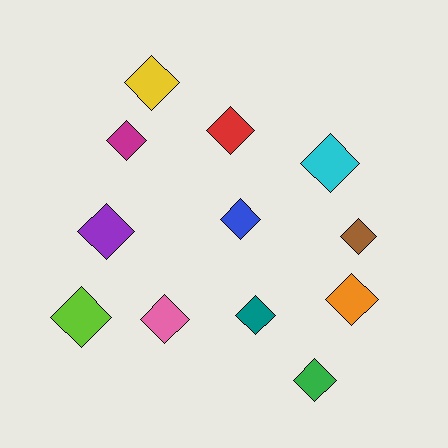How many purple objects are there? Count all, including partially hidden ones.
There is 1 purple object.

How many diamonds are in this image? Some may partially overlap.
There are 12 diamonds.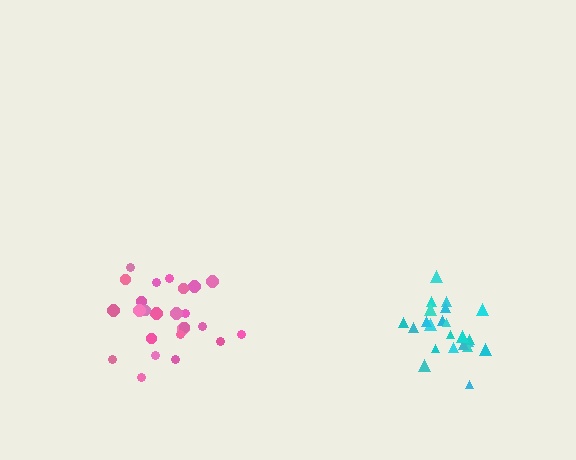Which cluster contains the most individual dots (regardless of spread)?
Pink (25).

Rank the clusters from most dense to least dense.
cyan, pink.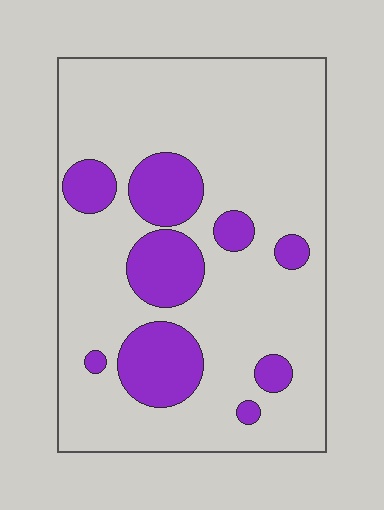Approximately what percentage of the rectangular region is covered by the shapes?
Approximately 20%.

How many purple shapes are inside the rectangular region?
9.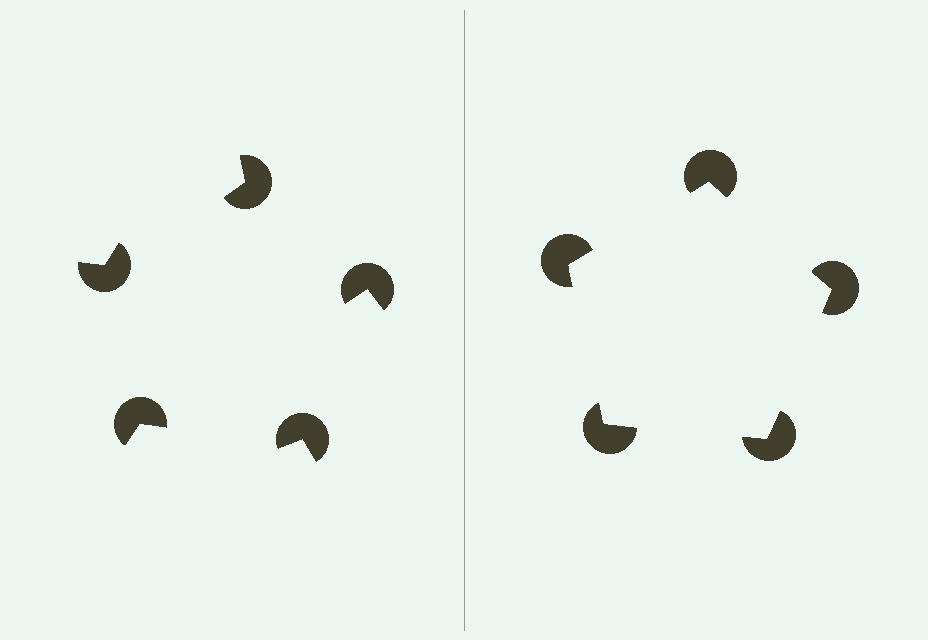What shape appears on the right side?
An illusory pentagon.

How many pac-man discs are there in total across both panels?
10 — 5 on each side.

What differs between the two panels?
The pac-man discs are positioned identically on both sides; only the wedge orientations differ. On the right they align to a pentagon; on the left they are misaligned.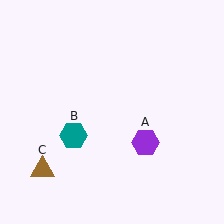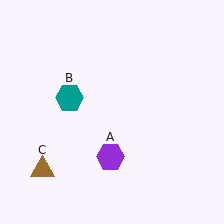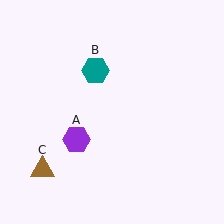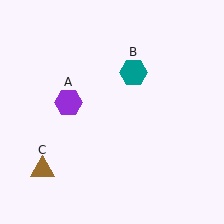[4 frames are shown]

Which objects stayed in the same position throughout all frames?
Brown triangle (object C) remained stationary.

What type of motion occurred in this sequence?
The purple hexagon (object A), teal hexagon (object B) rotated clockwise around the center of the scene.